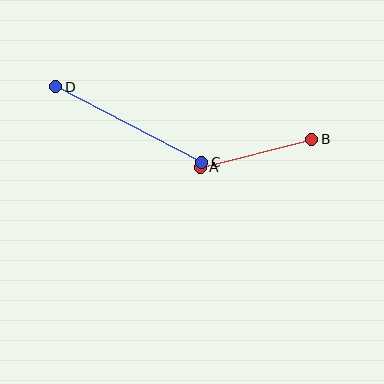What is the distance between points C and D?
The distance is approximately 165 pixels.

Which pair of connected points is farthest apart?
Points C and D are farthest apart.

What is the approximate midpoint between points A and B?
The midpoint is at approximately (256, 153) pixels.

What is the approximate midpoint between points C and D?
The midpoint is at approximately (129, 124) pixels.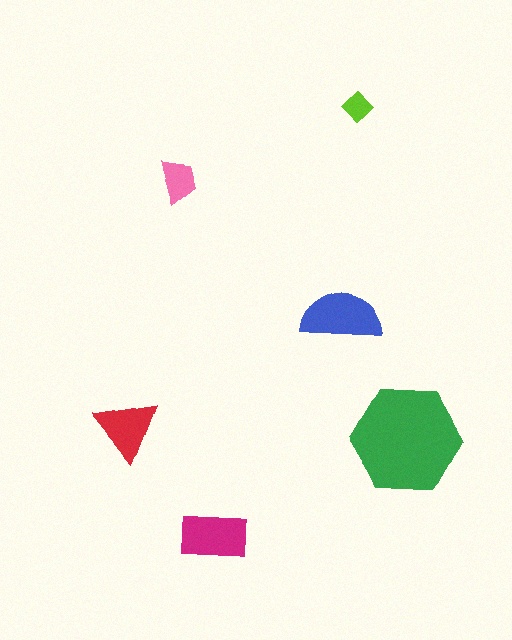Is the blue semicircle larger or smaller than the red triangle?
Larger.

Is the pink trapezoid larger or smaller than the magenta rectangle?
Smaller.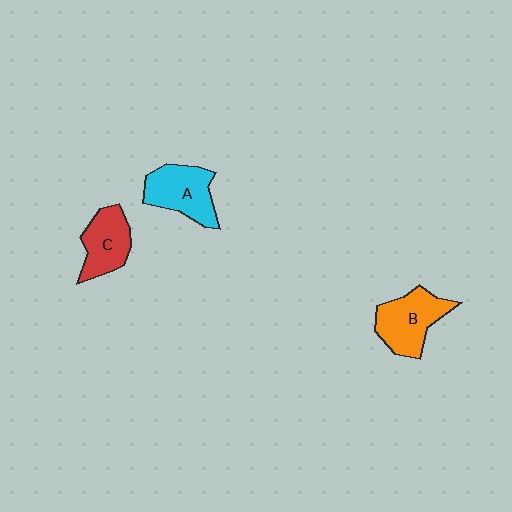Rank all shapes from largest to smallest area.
From largest to smallest: B (orange), A (cyan), C (red).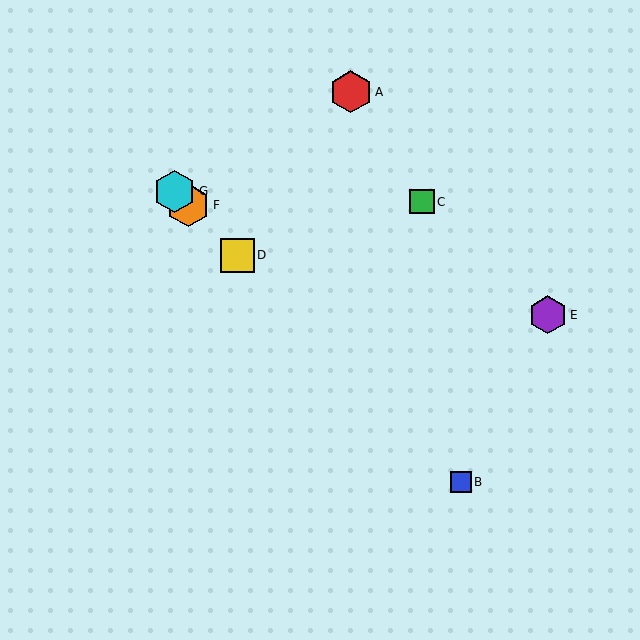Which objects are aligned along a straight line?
Objects B, D, F, G are aligned along a straight line.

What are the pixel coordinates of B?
Object B is at (461, 482).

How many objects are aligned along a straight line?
4 objects (B, D, F, G) are aligned along a straight line.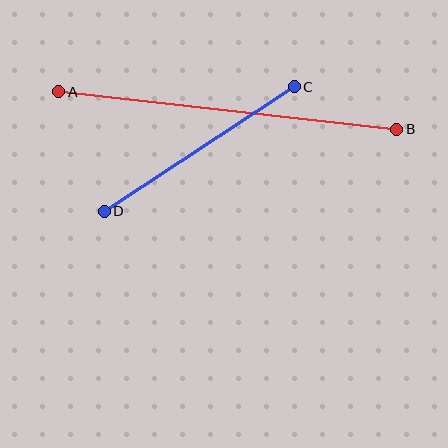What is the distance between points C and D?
The distance is approximately 227 pixels.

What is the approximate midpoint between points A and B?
The midpoint is at approximately (228, 111) pixels.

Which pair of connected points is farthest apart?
Points A and B are farthest apart.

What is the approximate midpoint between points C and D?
The midpoint is at approximately (199, 149) pixels.